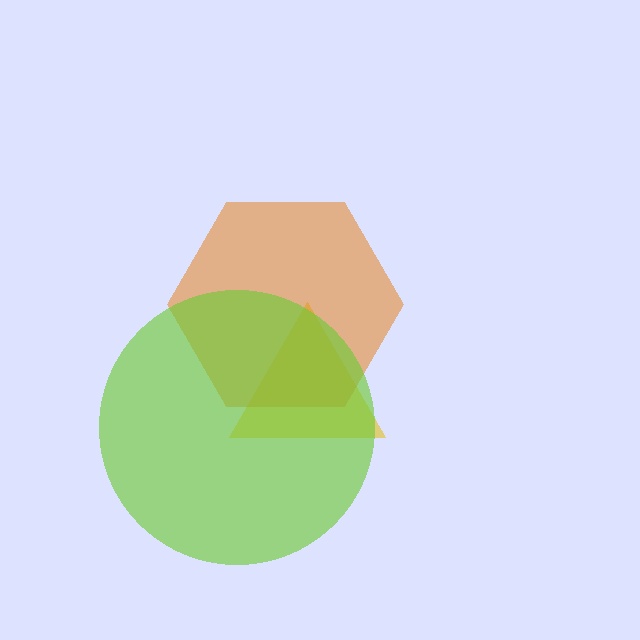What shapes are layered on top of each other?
The layered shapes are: a yellow triangle, an orange hexagon, a lime circle.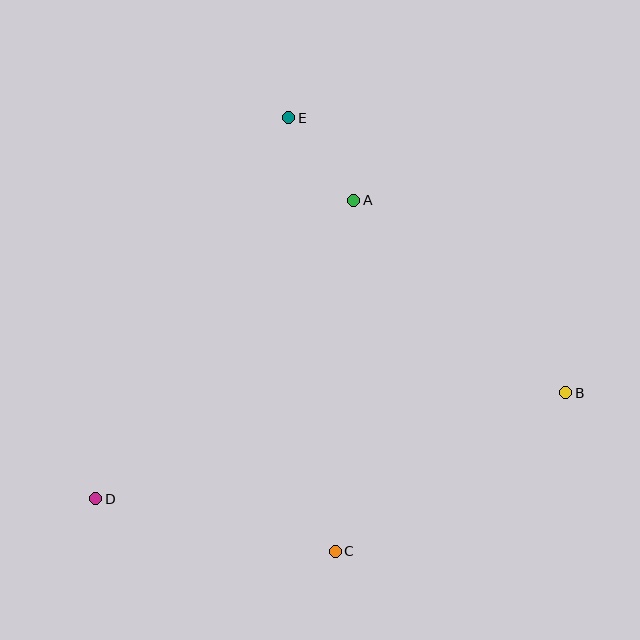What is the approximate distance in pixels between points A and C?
The distance between A and C is approximately 352 pixels.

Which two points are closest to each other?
Points A and E are closest to each other.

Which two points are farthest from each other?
Points B and D are farthest from each other.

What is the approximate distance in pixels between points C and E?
The distance between C and E is approximately 436 pixels.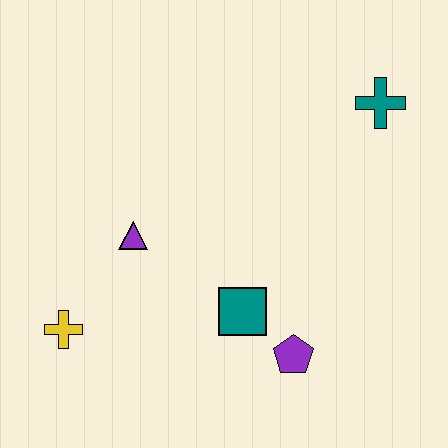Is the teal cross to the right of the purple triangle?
Yes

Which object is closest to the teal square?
The purple pentagon is closest to the teal square.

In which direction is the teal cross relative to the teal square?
The teal cross is above the teal square.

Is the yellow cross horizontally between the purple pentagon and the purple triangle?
No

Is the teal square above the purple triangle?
No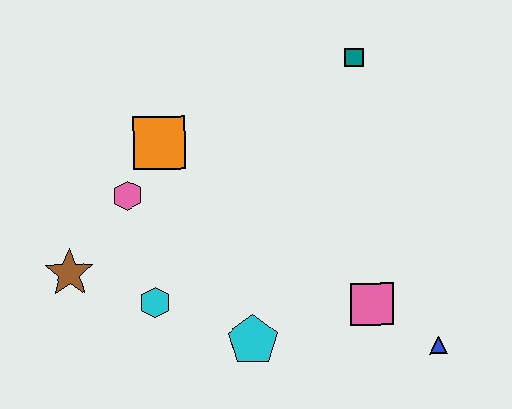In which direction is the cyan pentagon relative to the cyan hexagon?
The cyan pentagon is to the right of the cyan hexagon.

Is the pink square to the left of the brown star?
No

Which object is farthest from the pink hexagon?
The blue triangle is farthest from the pink hexagon.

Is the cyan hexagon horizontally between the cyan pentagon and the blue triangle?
No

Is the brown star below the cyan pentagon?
No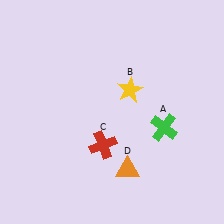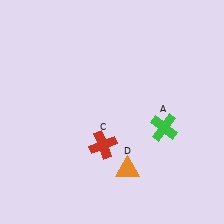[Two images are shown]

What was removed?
The yellow star (B) was removed in Image 2.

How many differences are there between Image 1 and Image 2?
There is 1 difference between the two images.